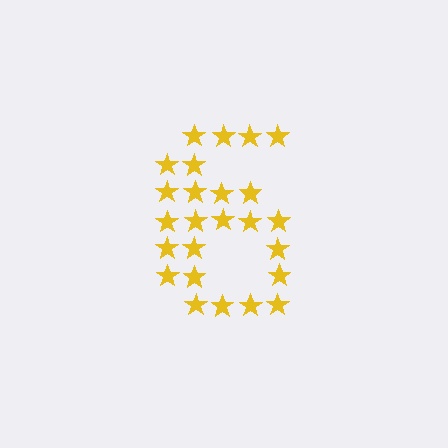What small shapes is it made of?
It is made of small stars.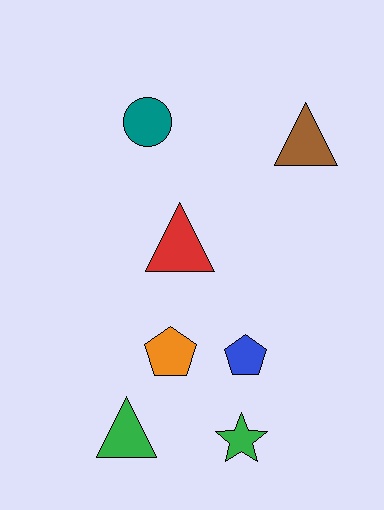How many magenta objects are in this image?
There are no magenta objects.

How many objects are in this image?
There are 7 objects.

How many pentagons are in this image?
There are 2 pentagons.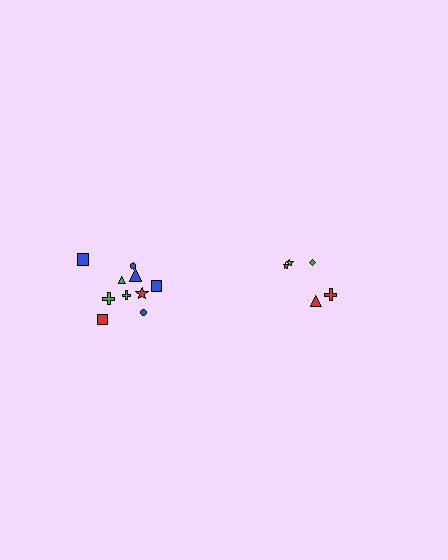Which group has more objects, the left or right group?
The left group.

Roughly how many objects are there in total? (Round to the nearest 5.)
Roughly 15 objects in total.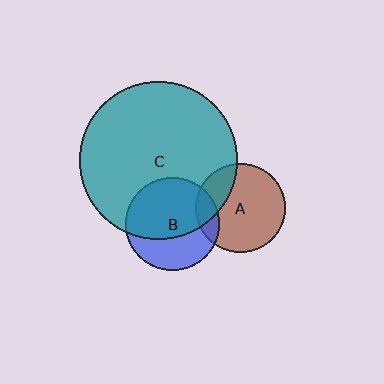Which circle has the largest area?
Circle C (teal).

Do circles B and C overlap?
Yes.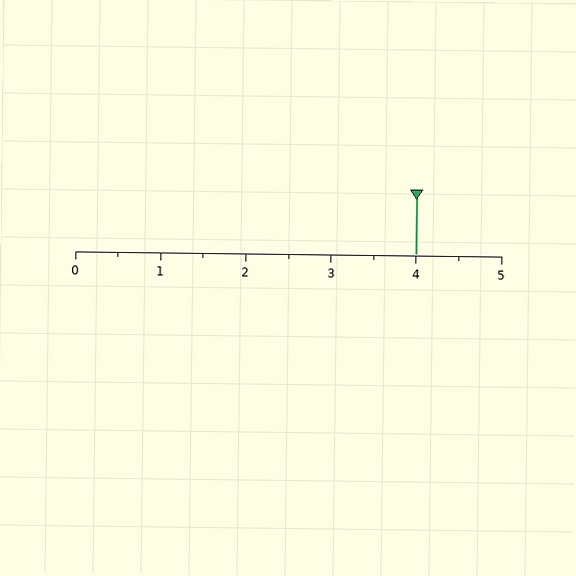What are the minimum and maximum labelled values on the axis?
The axis runs from 0 to 5.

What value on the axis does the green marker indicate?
The marker indicates approximately 4.